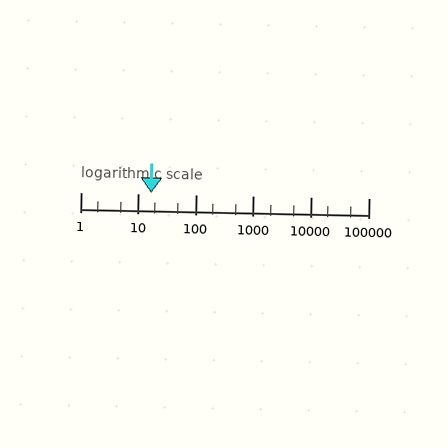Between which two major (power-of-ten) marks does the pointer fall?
The pointer is between 10 and 100.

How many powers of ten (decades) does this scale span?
The scale spans 5 decades, from 1 to 100000.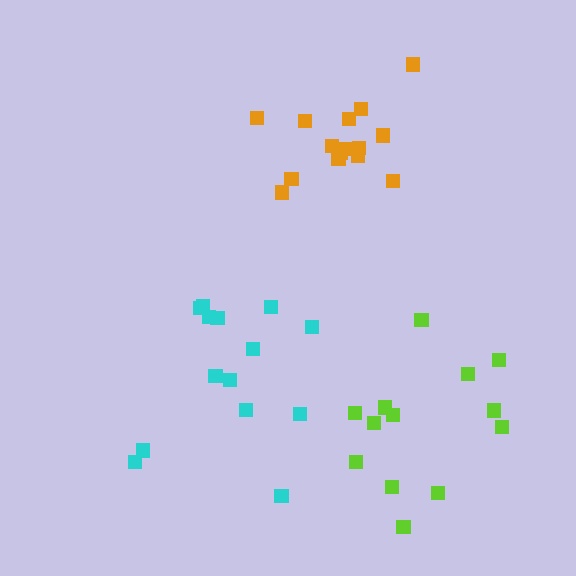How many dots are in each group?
Group 1: 16 dots, Group 2: 14 dots, Group 3: 13 dots (43 total).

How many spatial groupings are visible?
There are 3 spatial groupings.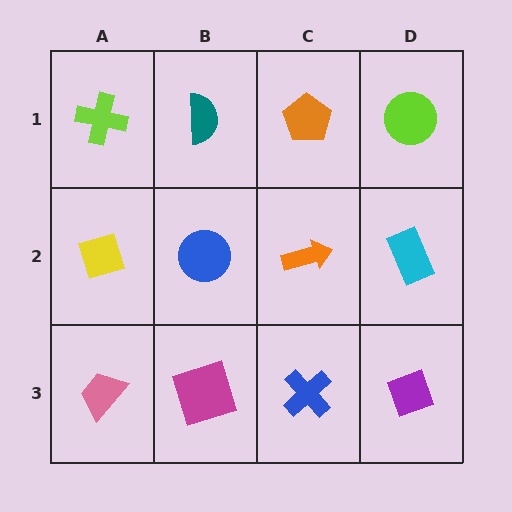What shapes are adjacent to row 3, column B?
A blue circle (row 2, column B), a pink trapezoid (row 3, column A), a blue cross (row 3, column C).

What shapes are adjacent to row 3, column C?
An orange arrow (row 2, column C), a magenta square (row 3, column B), a purple diamond (row 3, column D).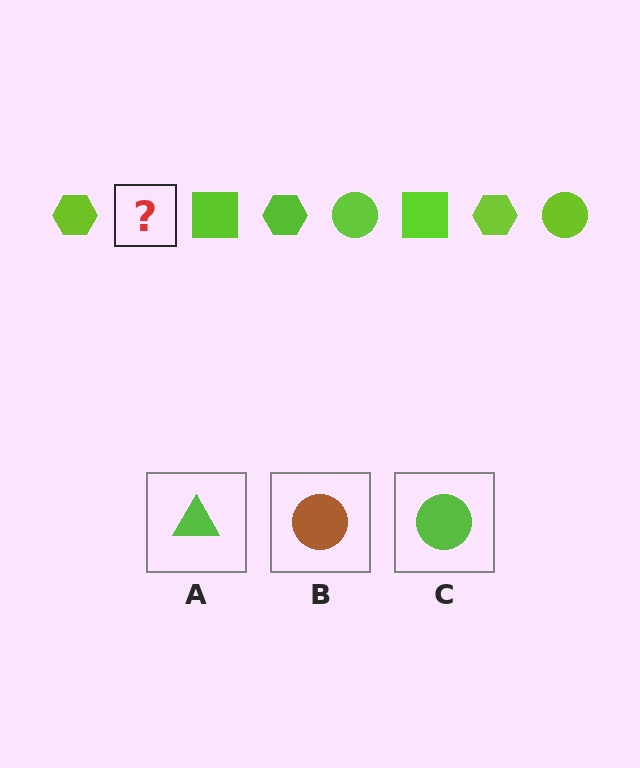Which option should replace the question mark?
Option C.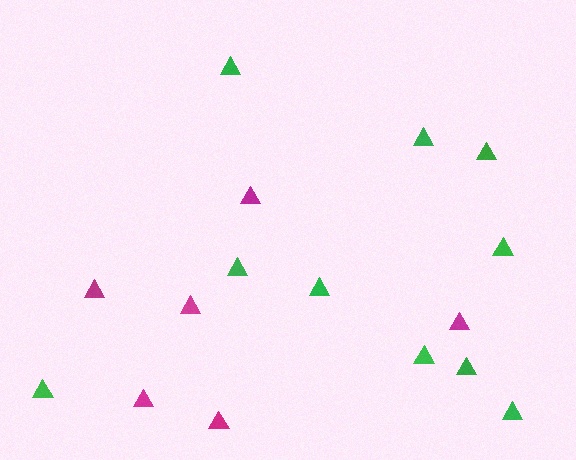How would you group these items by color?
There are 2 groups: one group of magenta triangles (6) and one group of green triangles (10).